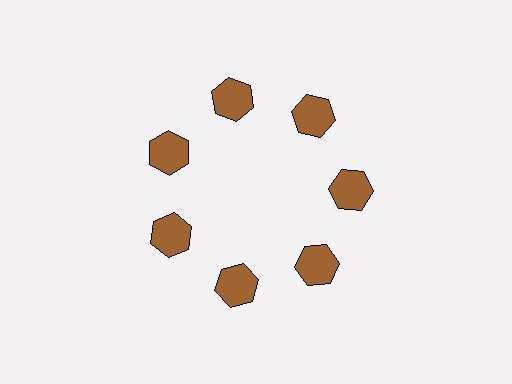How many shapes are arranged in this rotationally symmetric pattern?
There are 7 shapes, arranged in 7 groups of 1.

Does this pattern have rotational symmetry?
Yes, this pattern has 7-fold rotational symmetry. It looks the same after rotating 51 degrees around the center.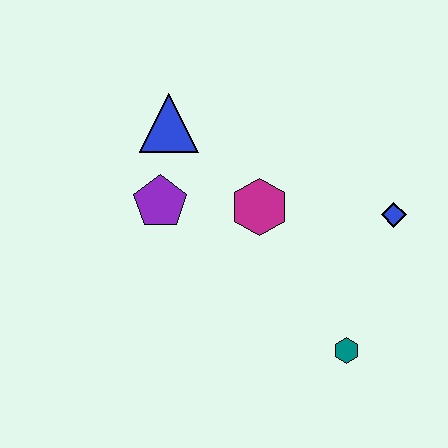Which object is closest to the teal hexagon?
The blue diamond is closest to the teal hexagon.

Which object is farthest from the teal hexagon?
The blue triangle is farthest from the teal hexagon.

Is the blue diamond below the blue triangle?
Yes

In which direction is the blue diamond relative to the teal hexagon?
The blue diamond is above the teal hexagon.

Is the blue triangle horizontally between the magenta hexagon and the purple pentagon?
Yes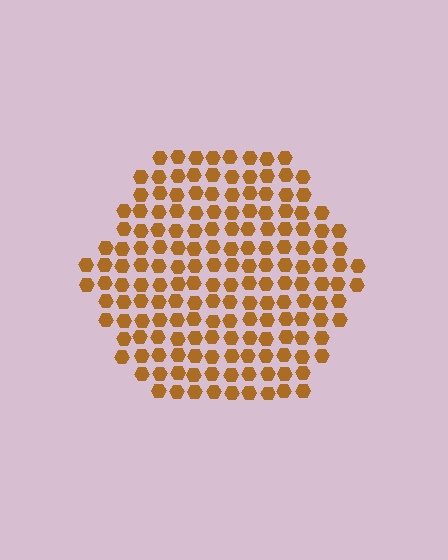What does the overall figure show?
The overall figure shows a hexagon.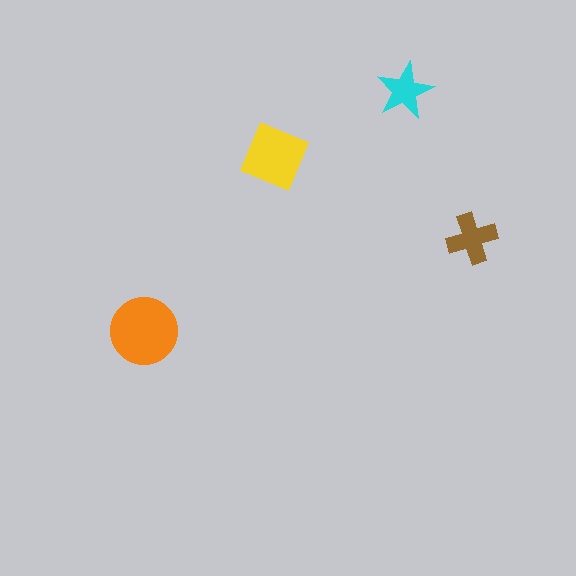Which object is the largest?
The orange circle.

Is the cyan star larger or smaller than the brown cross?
Smaller.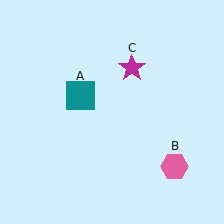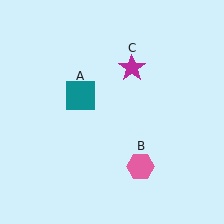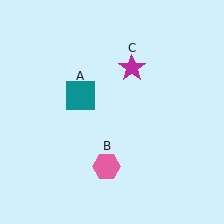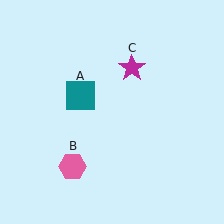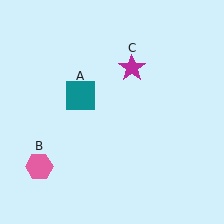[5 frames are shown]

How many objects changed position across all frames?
1 object changed position: pink hexagon (object B).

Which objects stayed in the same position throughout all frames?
Teal square (object A) and magenta star (object C) remained stationary.